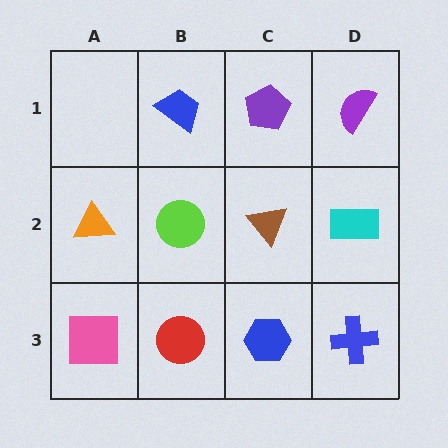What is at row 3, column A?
A pink square.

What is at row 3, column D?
A blue cross.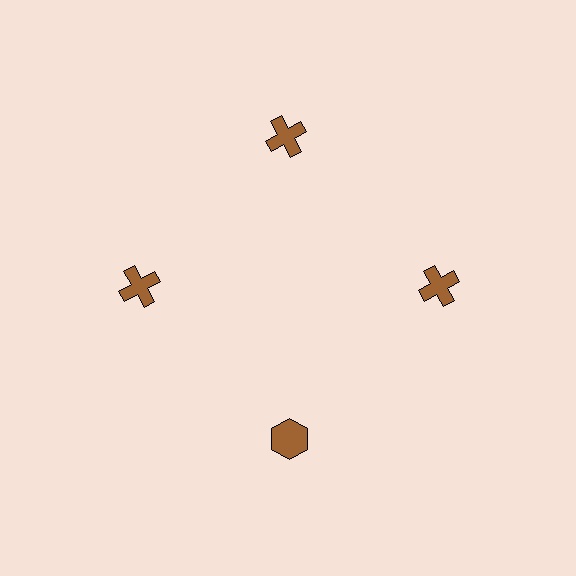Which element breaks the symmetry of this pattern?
The brown hexagon at roughly the 6 o'clock position breaks the symmetry. All other shapes are brown crosses.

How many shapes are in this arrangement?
There are 4 shapes arranged in a ring pattern.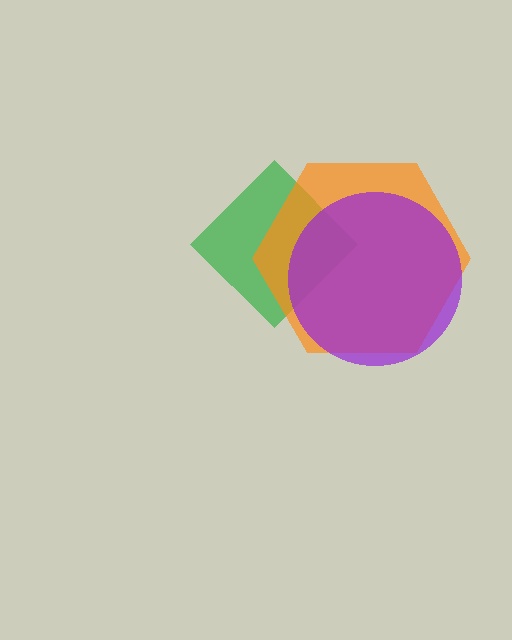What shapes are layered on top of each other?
The layered shapes are: a green diamond, an orange hexagon, a purple circle.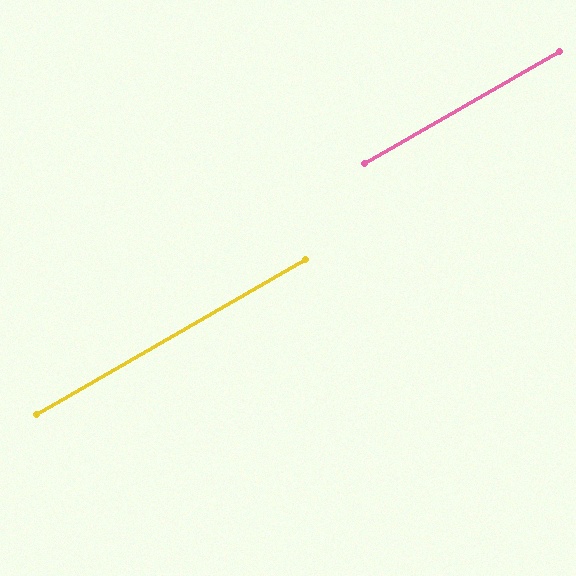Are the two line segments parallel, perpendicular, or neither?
Parallel — their directions differ by only 0.1°.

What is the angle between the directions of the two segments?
Approximately 0 degrees.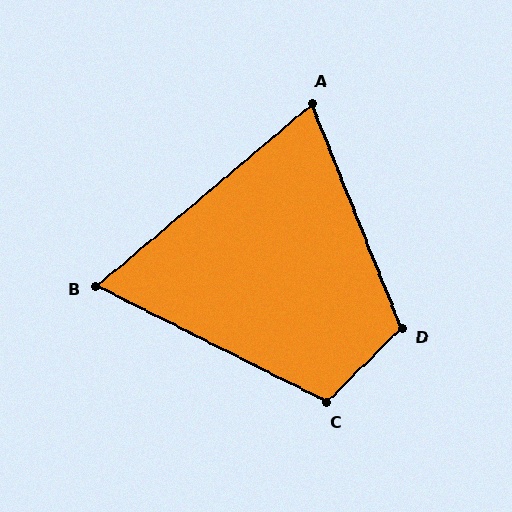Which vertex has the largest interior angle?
D, at approximately 113 degrees.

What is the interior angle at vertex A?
Approximately 71 degrees (acute).